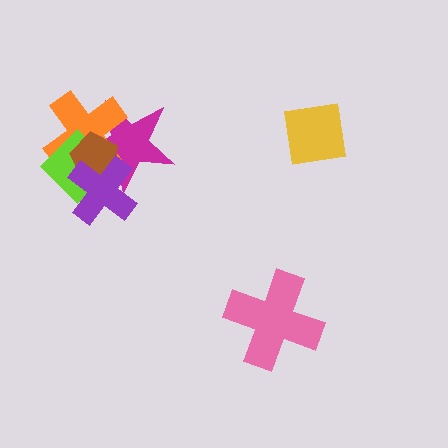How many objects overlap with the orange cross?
4 objects overlap with the orange cross.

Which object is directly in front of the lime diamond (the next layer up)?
The brown pentagon is directly in front of the lime diamond.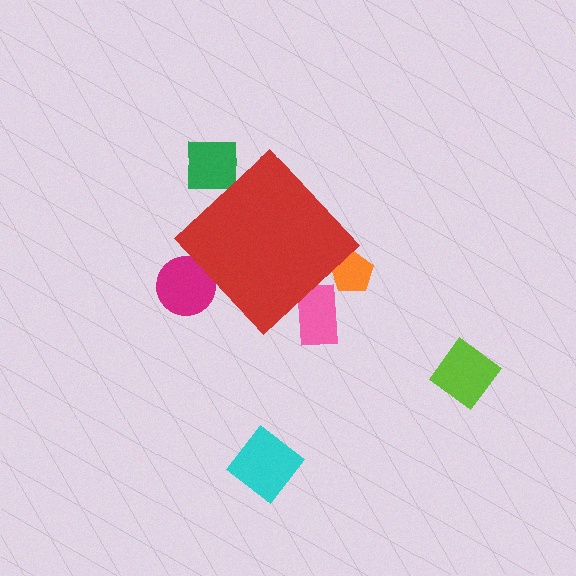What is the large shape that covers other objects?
A red diamond.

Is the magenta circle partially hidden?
Yes, the magenta circle is partially hidden behind the red diamond.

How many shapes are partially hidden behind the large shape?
4 shapes are partially hidden.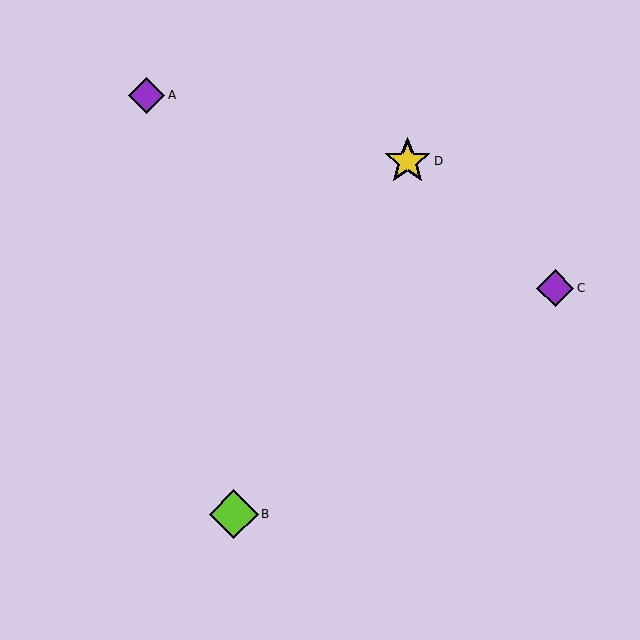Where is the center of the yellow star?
The center of the yellow star is at (407, 161).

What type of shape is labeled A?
Shape A is a purple diamond.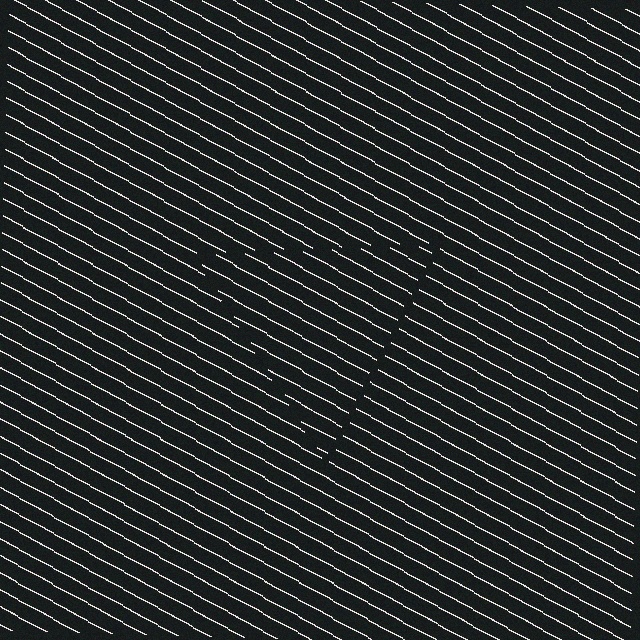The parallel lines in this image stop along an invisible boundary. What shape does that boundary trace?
An illusory triangle. The interior of the shape contains the same grating, shifted by half a period — the contour is defined by the phase discontinuity where line-ends from the inner and outer gratings abut.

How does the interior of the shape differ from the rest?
The interior of the shape contains the same grating, shifted by half a period — the contour is defined by the phase discontinuity where line-ends from the inner and outer gratings abut.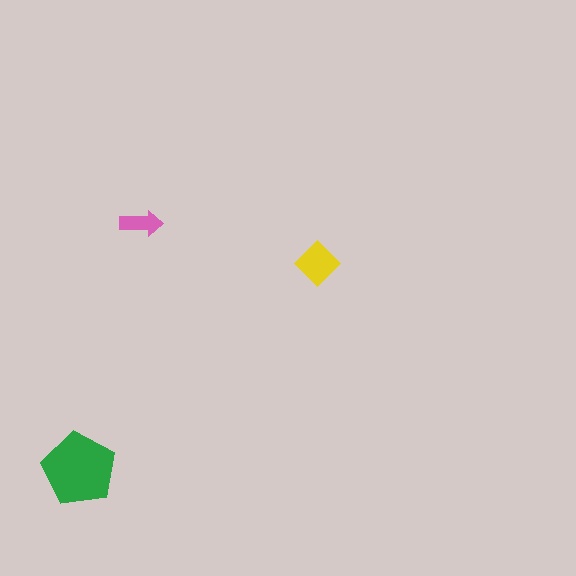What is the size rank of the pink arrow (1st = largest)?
3rd.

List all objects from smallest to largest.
The pink arrow, the yellow diamond, the green pentagon.